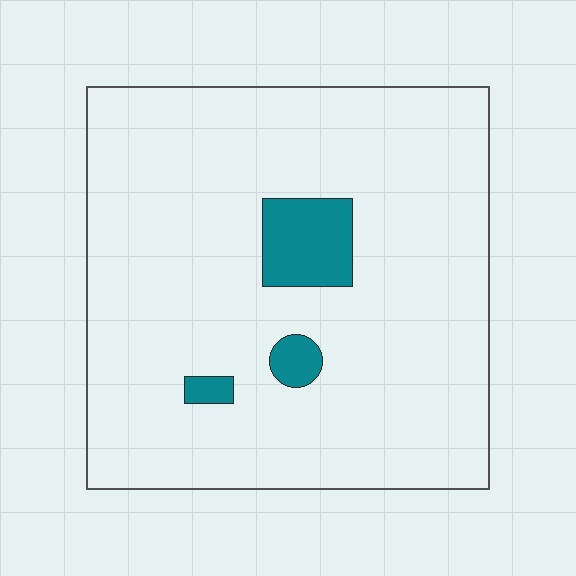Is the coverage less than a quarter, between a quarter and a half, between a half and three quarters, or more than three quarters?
Less than a quarter.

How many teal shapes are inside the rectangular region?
3.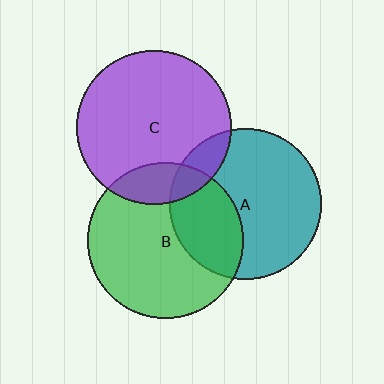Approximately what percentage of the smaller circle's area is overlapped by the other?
Approximately 10%.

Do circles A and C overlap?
Yes.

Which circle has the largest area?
Circle B (green).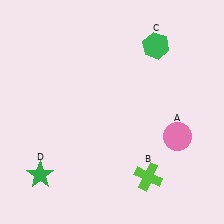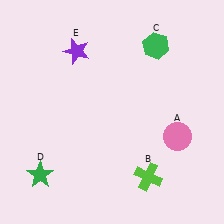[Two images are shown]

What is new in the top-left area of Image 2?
A purple star (E) was added in the top-left area of Image 2.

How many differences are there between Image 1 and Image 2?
There is 1 difference between the two images.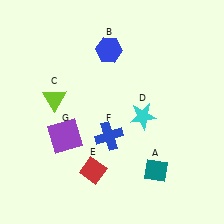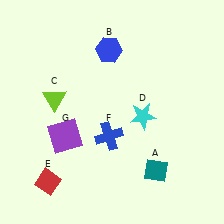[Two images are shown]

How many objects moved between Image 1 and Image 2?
1 object moved between the two images.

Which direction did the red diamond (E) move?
The red diamond (E) moved left.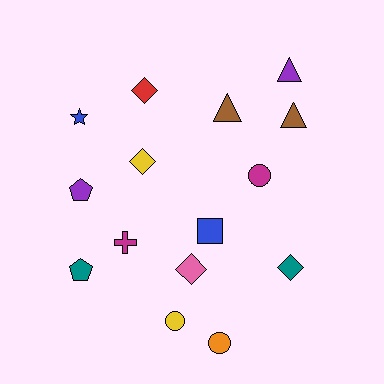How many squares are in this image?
There is 1 square.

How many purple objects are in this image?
There are 2 purple objects.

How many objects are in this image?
There are 15 objects.